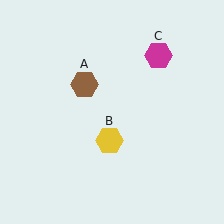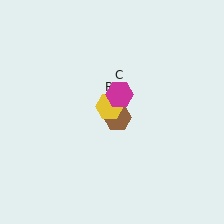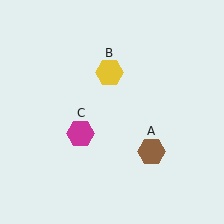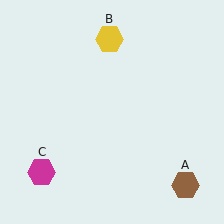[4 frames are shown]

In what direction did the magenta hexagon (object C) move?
The magenta hexagon (object C) moved down and to the left.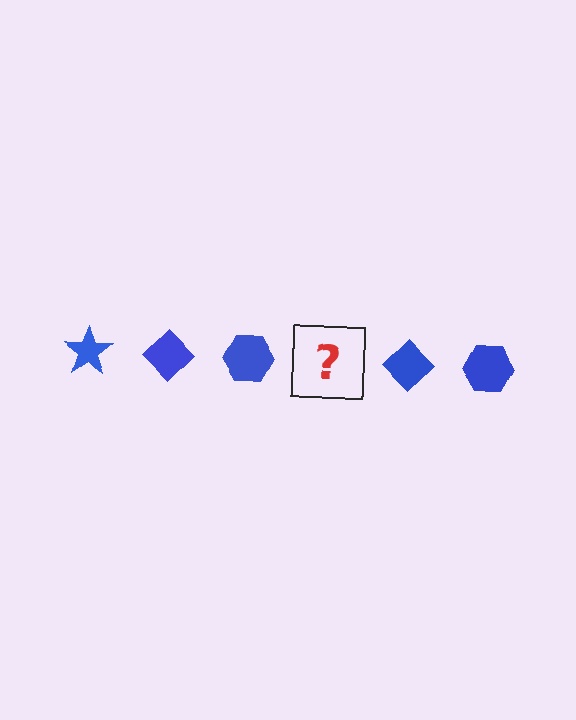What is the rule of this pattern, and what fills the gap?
The rule is that the pattern cycles through star, diamond, hexagon shapes in blue. The gap should be filled with a blue star.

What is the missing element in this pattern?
The missing element is a blue star.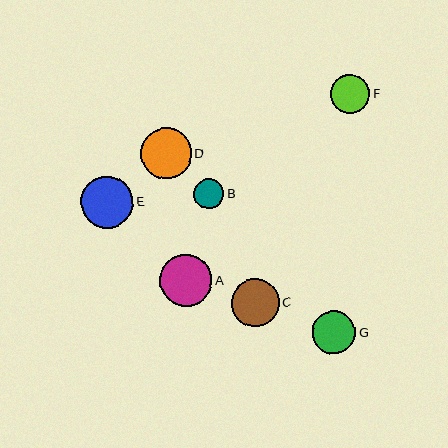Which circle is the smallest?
Circle B is the smallest with a size of approximately 30 pixels.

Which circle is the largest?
Circle A is the largest with a size of approximately 52 pixels.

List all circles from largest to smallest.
From largest to smallest: A, E, D, C, G, F, B.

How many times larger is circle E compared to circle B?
Circle E is approximately 1.7 times the size of circle B.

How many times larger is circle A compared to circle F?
Circle A is approximately 1.3 times the size of circle F.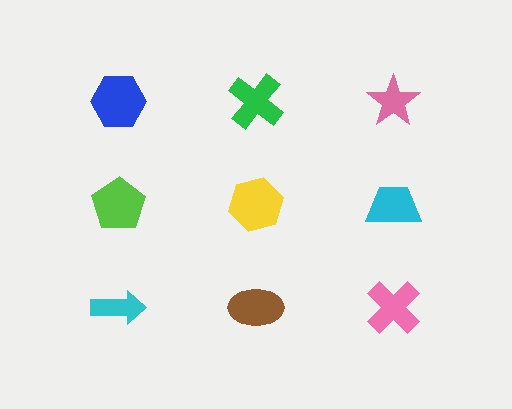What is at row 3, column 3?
A pink cross.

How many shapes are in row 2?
3 shapes.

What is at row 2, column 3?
A cyan trapezoid.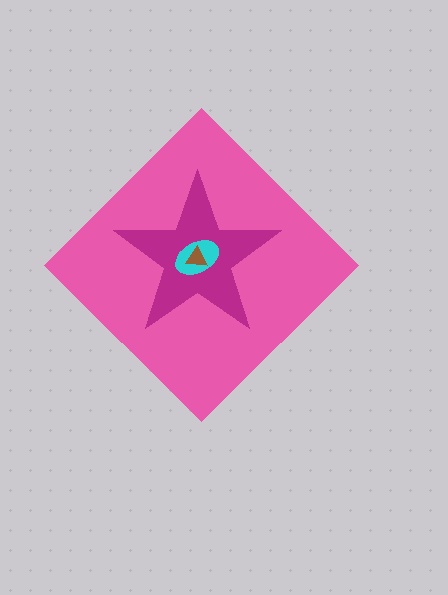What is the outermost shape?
The pink diamond.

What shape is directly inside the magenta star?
The cyan ellipse.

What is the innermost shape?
The brown triangle.